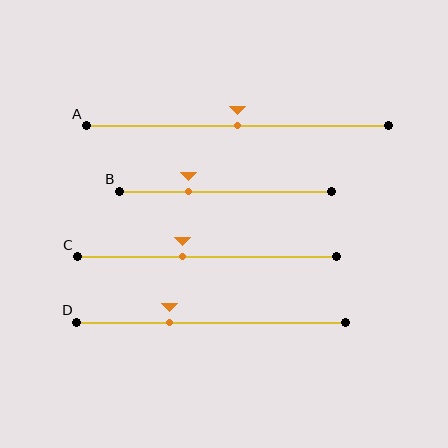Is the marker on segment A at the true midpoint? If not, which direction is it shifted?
Yes, the marker on segment A is at the true midpoint.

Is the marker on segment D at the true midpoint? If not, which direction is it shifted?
No, the marker on segment D is shifted to the left by about 16% of the segment length.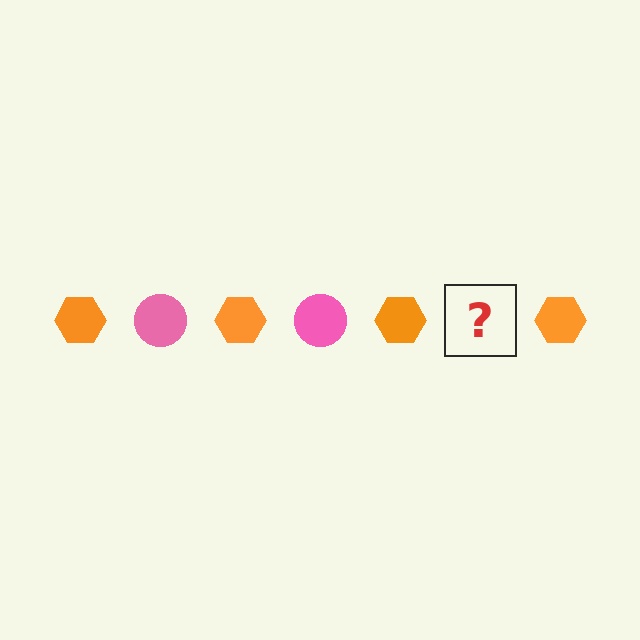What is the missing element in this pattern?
The missing element is a pink circle.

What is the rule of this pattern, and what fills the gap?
The rule is that the pattern alternates between orange hexagon and pink circle. The gap should be filled with a pink circle.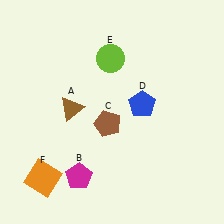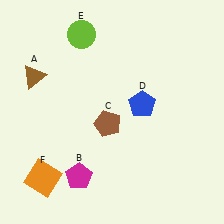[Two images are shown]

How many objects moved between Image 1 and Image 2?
2 objects moved between the two images.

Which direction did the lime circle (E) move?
The lime circle (E) moved left.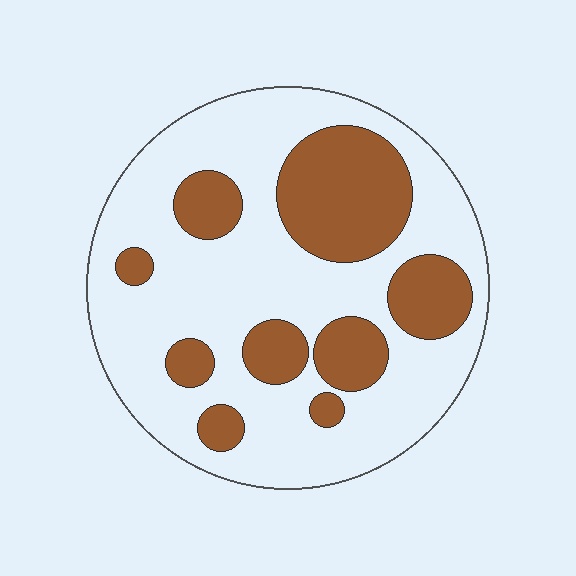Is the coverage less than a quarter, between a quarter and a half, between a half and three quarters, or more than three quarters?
Between a quarter and a half.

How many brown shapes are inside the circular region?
9.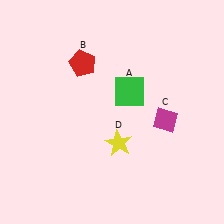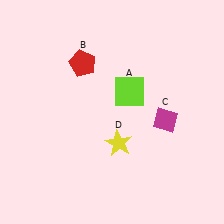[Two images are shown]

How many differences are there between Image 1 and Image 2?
There is 1 difference between the two images.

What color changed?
The square (A) changed from green in Image 1 to lime in Image 2.